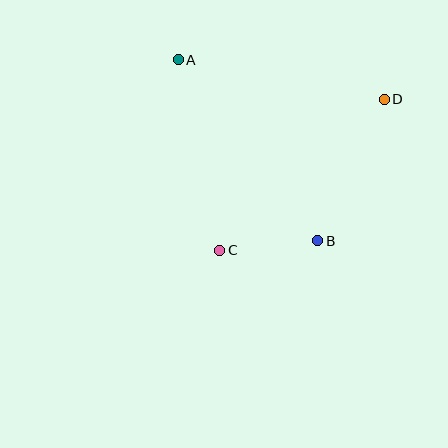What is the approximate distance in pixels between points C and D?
The distance between C and D is approximately 223 pixels.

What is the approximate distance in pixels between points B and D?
The distance between B and D is approximately 157 pixels.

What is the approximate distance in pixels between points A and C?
The distance between A and C is approximately 195 pixels.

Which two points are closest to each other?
Points B and C are closest to each other.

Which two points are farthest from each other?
Points A and B are farthest from each other.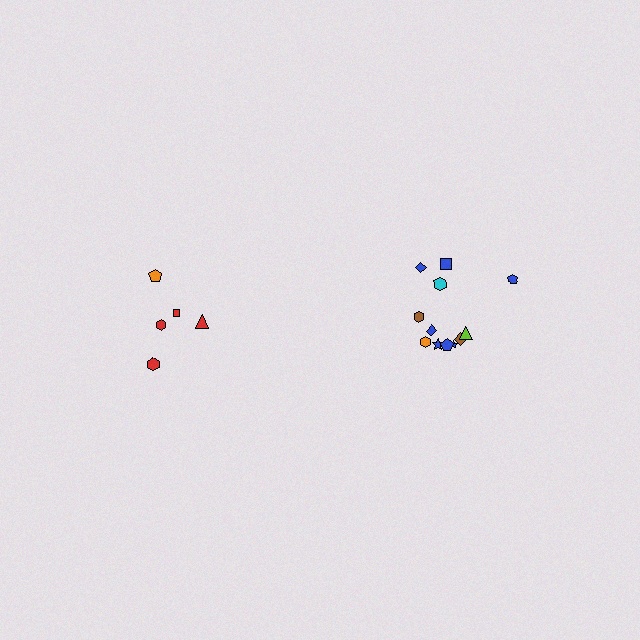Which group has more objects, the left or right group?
The right group.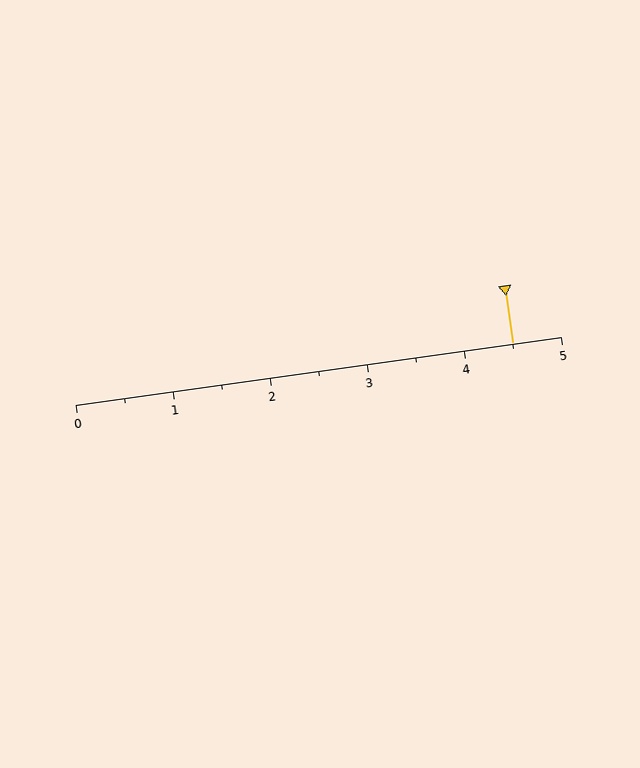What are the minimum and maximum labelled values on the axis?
The axis runs from 0 to 5.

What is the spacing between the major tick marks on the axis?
The major ticks are spaced 1 apart.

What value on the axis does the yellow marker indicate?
The marker indicates approximately 4.5.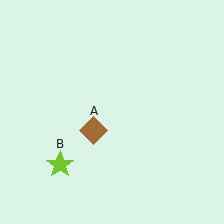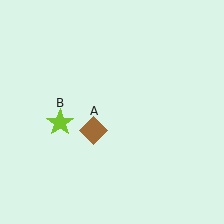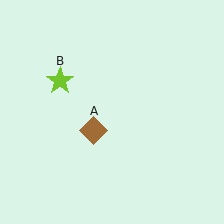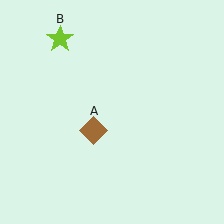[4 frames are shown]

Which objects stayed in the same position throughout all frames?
Brown diamond (object A) remained stationary.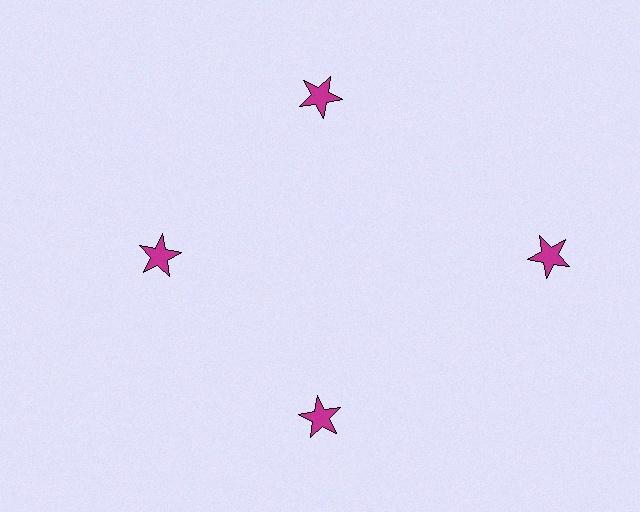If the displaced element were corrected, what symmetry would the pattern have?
It would have 4-fold rotational symmetry — the pattern would map onto itself every 90 degrees.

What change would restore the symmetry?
The symmetry would be restored by moving it inward, back onto the ring so that all 4 stars sit at equal angles and equal distance from the center.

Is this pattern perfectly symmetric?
No. The 4 magenta stars are arranged in a ring, but one element near the 3 o'clock position is pushed outward from the center, breaking the 4-fold rotational symmetry.